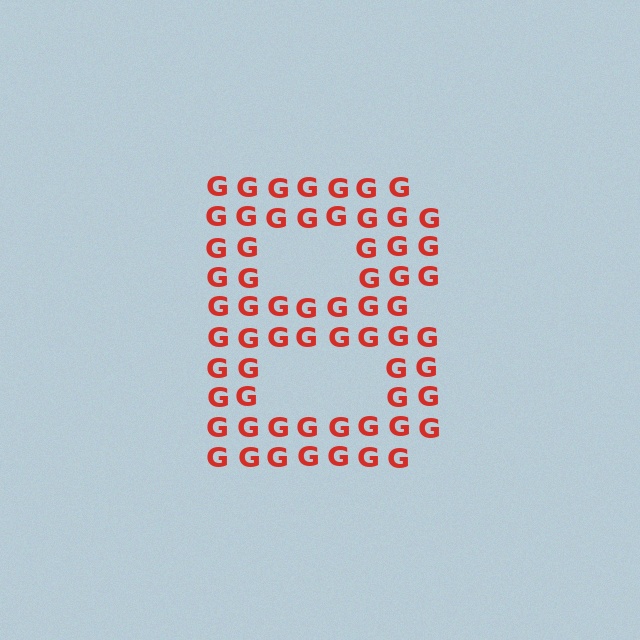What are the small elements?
The small elements are letter G's.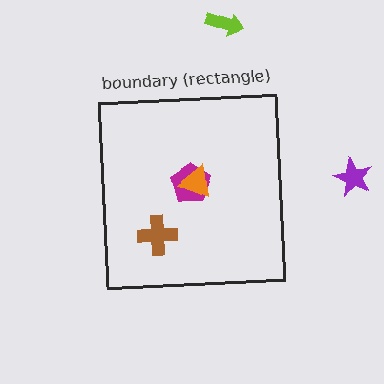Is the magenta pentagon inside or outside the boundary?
Inside.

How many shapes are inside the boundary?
3 inside, 2 outside.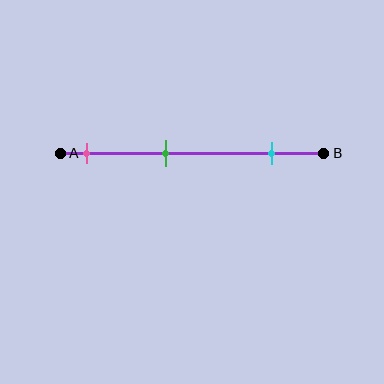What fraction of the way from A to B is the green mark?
The green mark is approximately 40% (0.4) of the way from A to B.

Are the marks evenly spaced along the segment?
Yes, the marks are approximately evenly spaced.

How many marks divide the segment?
There are 3 marks dividing the segment.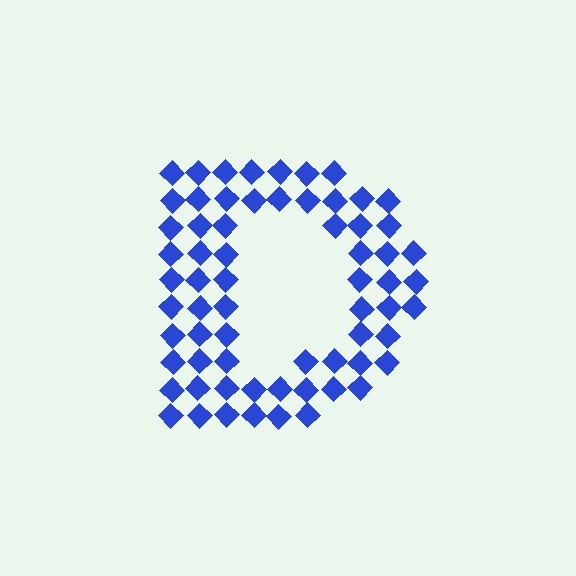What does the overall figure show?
The overall figure shows the letter D.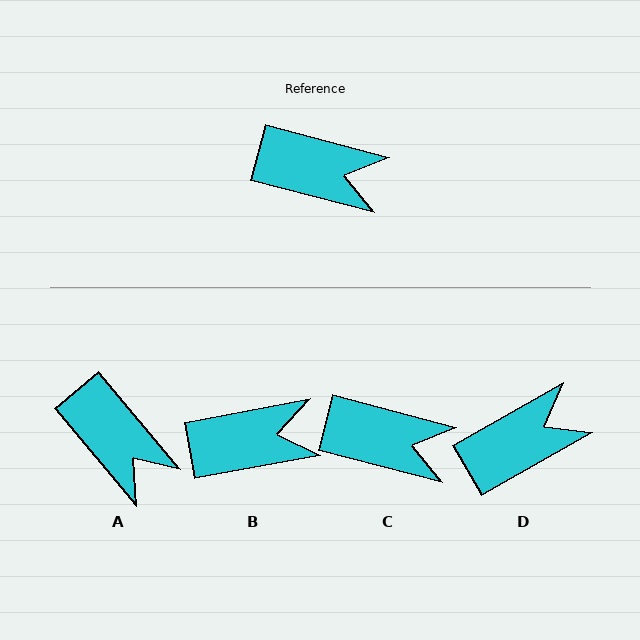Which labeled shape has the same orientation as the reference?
C.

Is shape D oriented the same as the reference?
No, it is off by about 44 degrees.